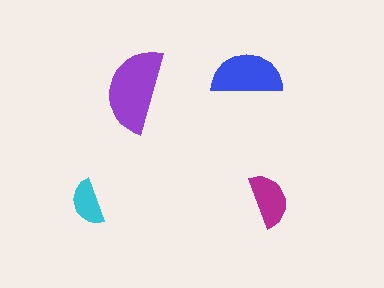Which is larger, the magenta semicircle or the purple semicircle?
The purple one.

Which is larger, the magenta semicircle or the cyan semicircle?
The magenta one.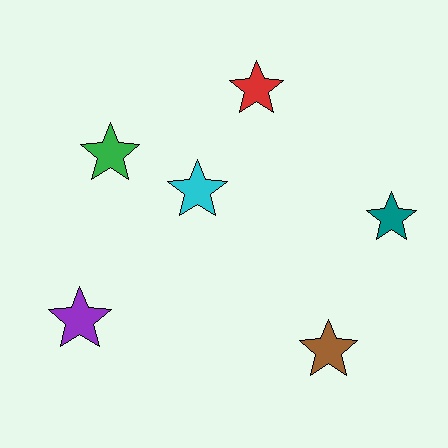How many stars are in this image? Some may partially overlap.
There are 6 stars.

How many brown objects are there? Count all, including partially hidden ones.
There is 1 brown object.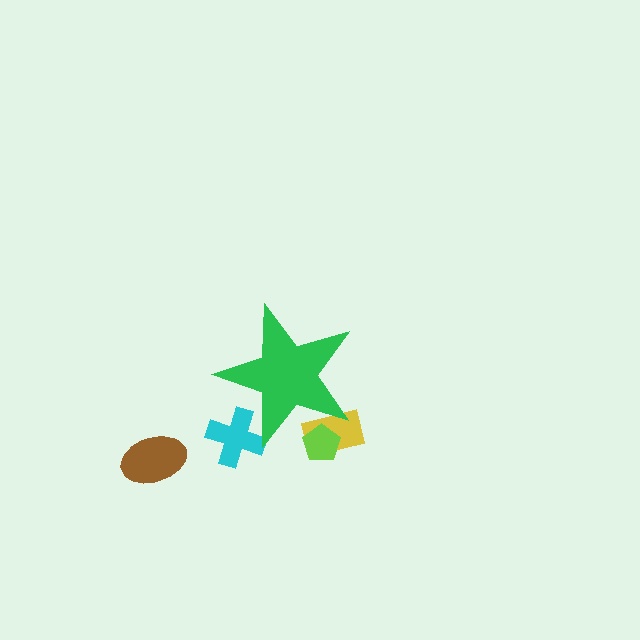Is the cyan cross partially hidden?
Yes, the cyan cross is partially hidden behind the green star.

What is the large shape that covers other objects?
A green star.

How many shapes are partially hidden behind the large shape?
3 shapes are partially hidden.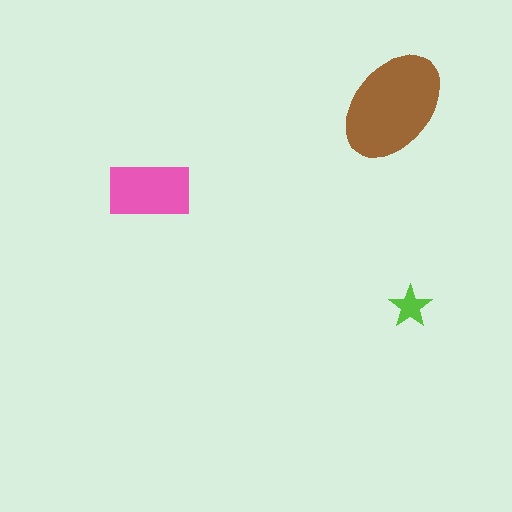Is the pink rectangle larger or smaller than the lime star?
Larger.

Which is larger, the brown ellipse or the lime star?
The brown ellipse.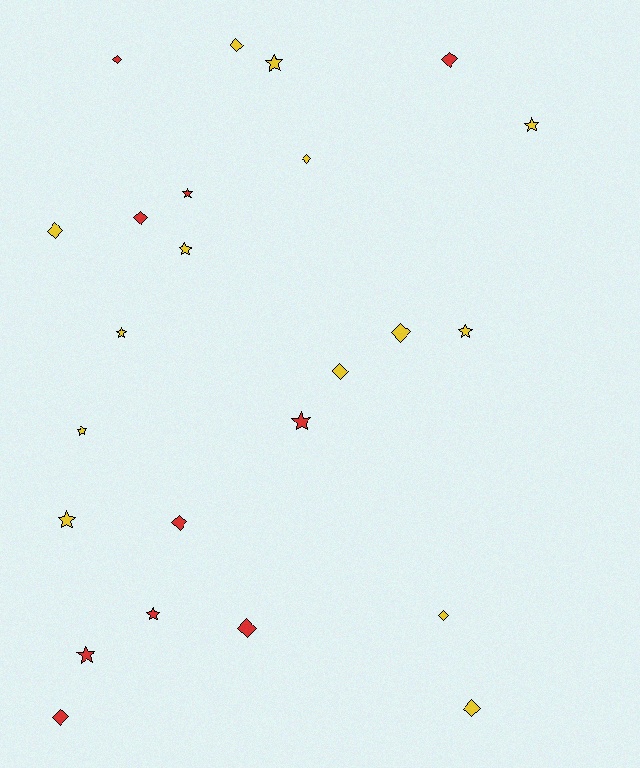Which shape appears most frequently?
Diamond, with 13 objects.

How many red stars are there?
There are 4 red stars.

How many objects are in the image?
There are 24 objects.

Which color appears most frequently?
Yellow, with 14 objects.